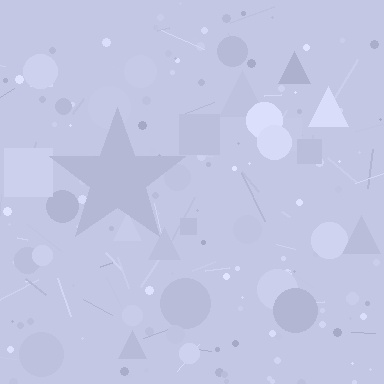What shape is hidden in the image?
A star is hidden in the image.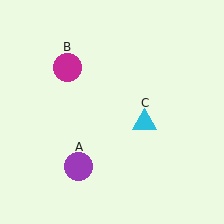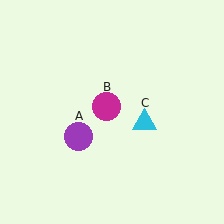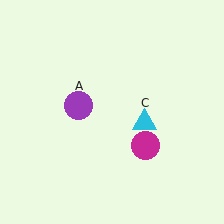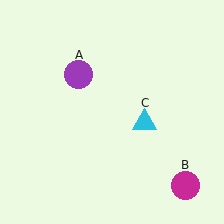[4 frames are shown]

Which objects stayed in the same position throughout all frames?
Cyan triangle (object C) remained stationary.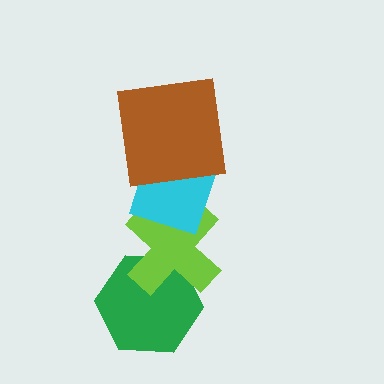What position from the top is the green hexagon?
The green hexagon is 4th from the top.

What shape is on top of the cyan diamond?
The brown square is on top of the cyan diamond.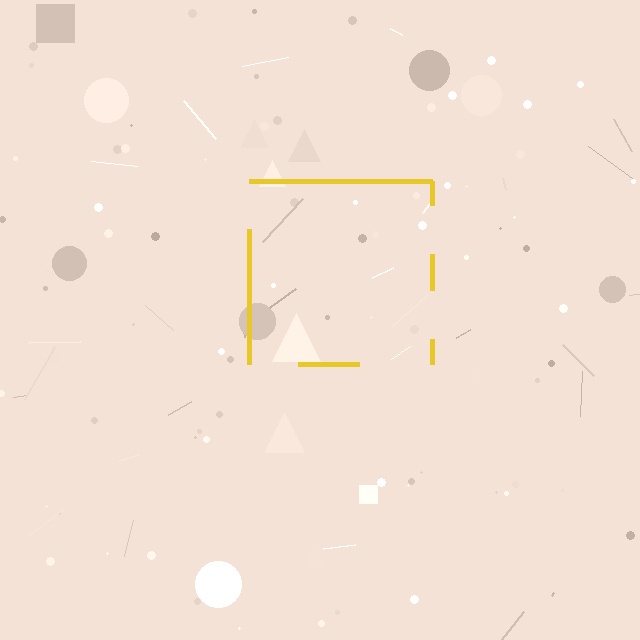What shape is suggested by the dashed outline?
The dashed outline suggests a square.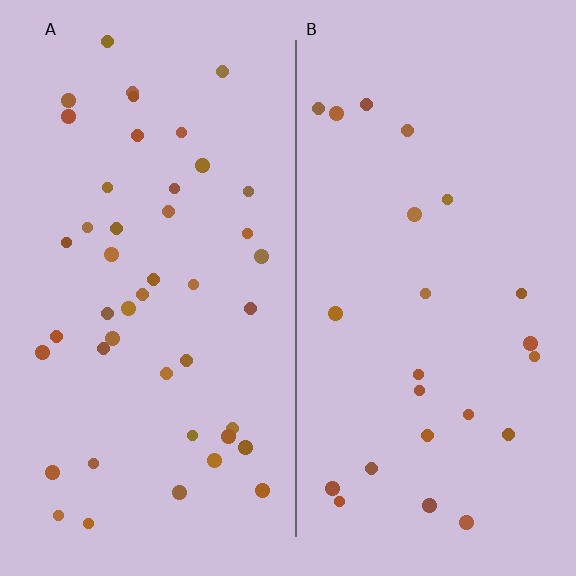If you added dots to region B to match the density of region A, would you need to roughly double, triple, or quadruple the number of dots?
Approximately double.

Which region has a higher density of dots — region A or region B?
A (the left).